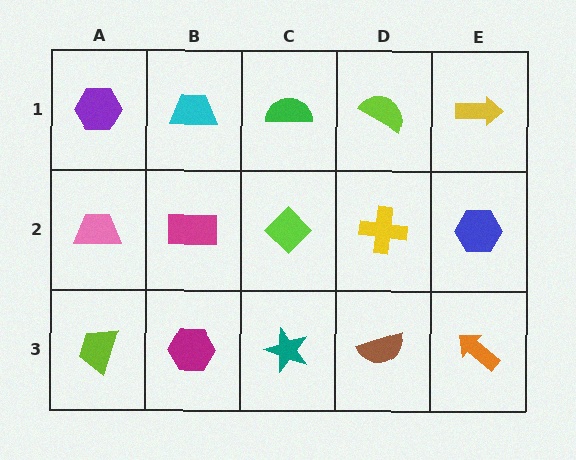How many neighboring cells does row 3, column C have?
3.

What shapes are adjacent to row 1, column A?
A pink trapezoid (row 2, column A), a cyan trapezoid (row 1, column B).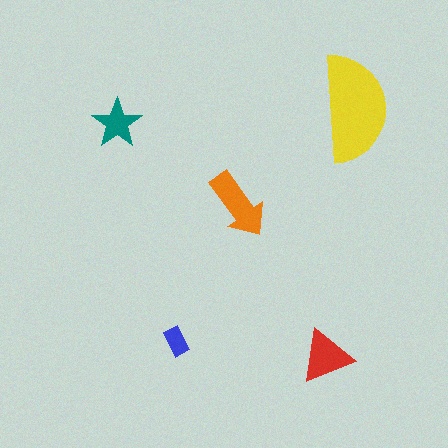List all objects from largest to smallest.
The yellow semicircle, the orange arrow, the red triangle, the teal star, the blue rectangle.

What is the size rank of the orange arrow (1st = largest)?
2nd.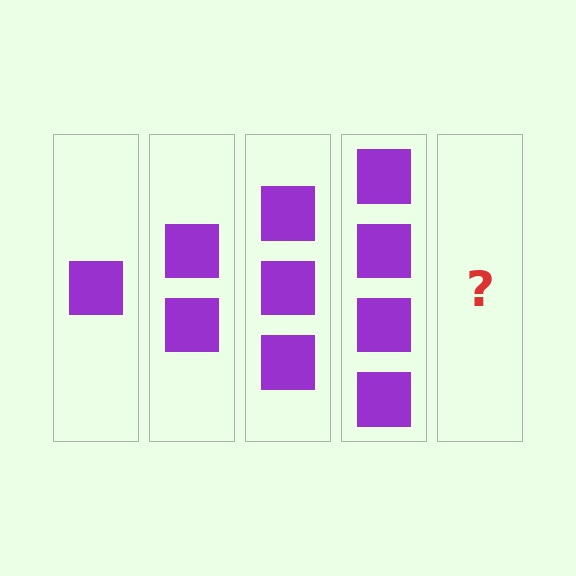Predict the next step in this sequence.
The next step is 5 squares.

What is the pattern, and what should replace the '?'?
The pattern is that each step adds one more square. The '?' should be 5 squares.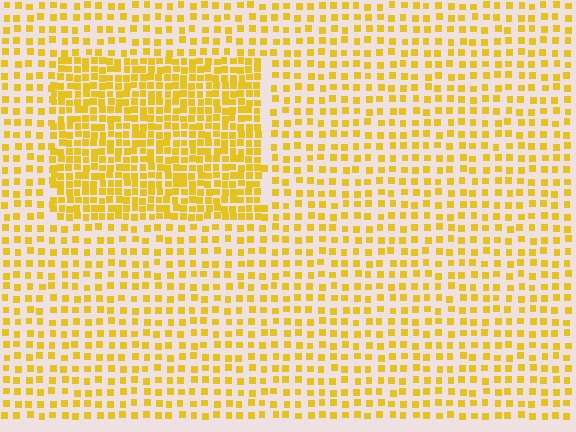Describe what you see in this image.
The image contains small yellow elements arranged at two different densities. A rectangle-shaped region is visible where the elements are more densely packed than the surrounding area.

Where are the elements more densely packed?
The elements are more densely packed inside the rectangle boundary.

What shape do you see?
I see a rectangle.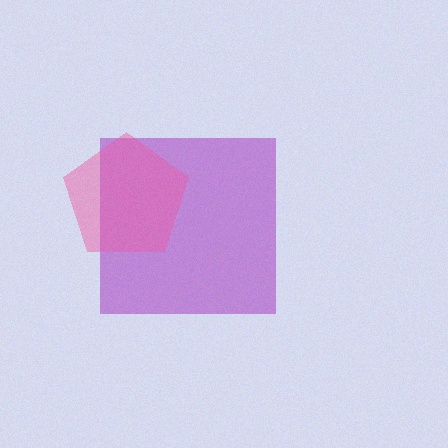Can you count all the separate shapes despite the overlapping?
Yes, there are 2 separate shapes.